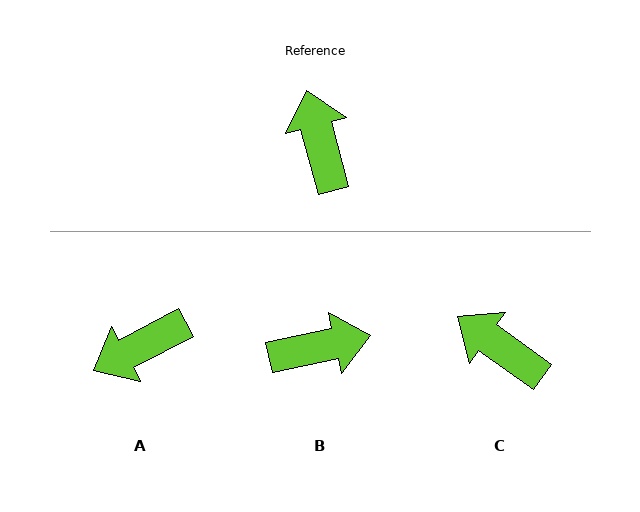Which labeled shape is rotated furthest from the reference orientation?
A, about 103 degrees away.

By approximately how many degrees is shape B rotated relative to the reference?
Approximately 93 degrees clockwise.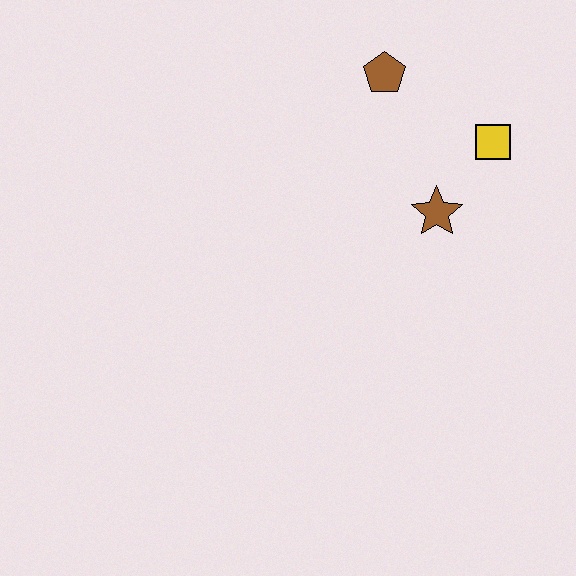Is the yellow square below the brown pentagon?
Yes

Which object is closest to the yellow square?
The brown star is closest to the yellow square.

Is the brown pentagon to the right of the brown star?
No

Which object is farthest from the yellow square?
The brown pentagon is farthest from the yellow square.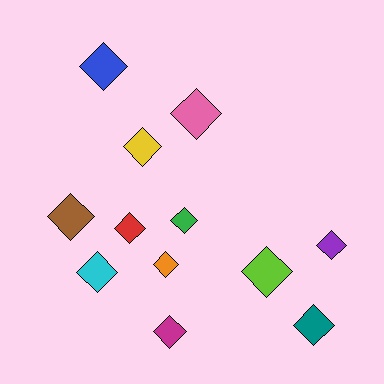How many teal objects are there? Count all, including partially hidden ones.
There is 1 teal object.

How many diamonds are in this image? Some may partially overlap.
There are 12 diamonds.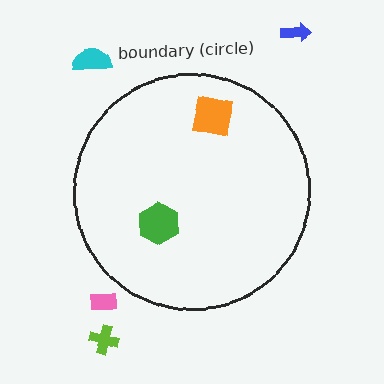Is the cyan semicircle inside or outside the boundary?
Outside.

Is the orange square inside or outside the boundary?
Inside.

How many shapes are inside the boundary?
2 inside, 4 outside.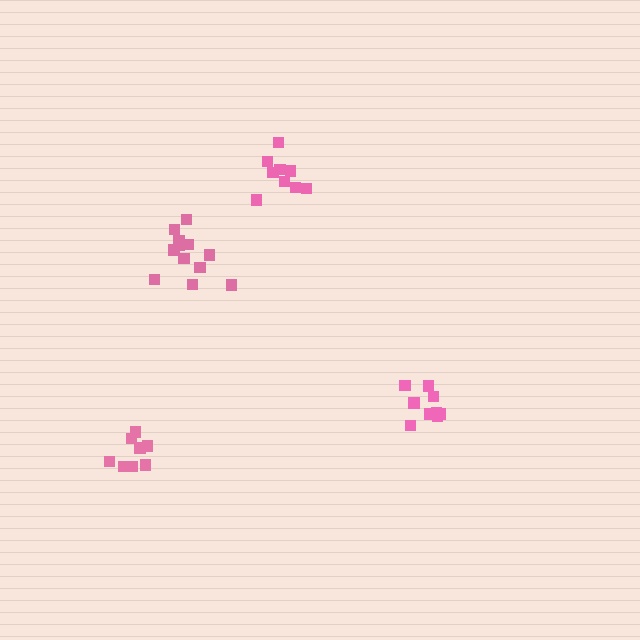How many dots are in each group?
Group 1: 9 dots, Group 2: 8 dots, Group 3: 12 dots, Group 4: 9 dots (38 total).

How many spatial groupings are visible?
There are 4 spatial groupings.